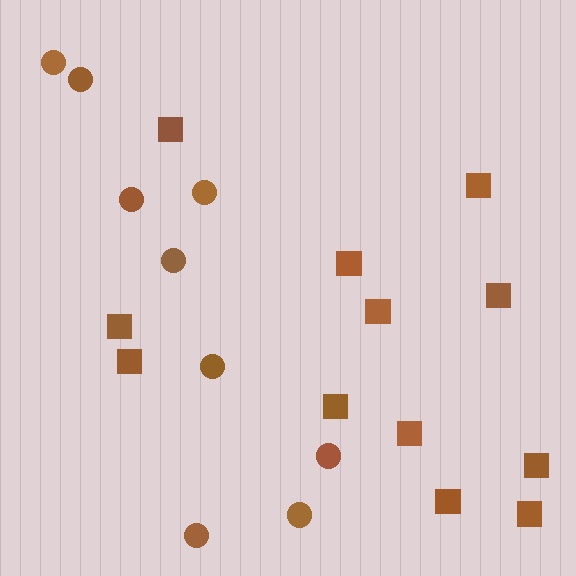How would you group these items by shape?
There are 2 groups: one group of squares (12) and one group of circles (9).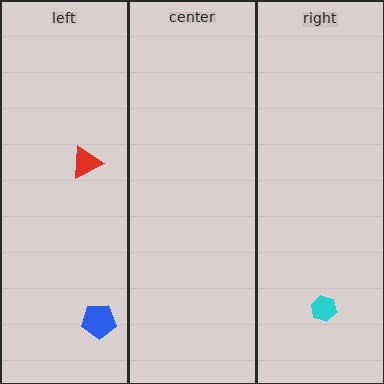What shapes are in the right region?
The cyan hexagon.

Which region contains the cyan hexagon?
The right region.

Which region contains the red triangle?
The left region.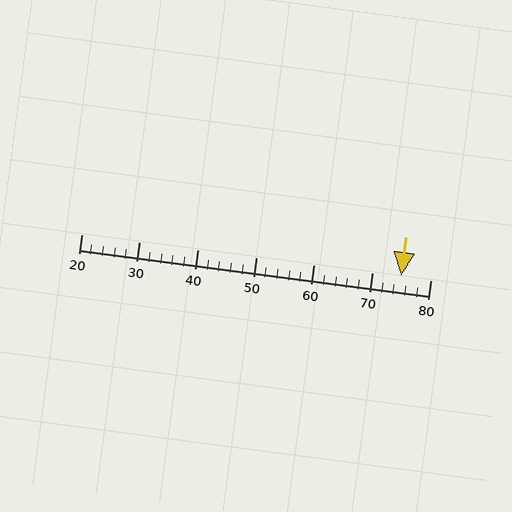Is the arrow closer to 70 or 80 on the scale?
The arrow is closer to 80.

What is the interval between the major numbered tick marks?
The major tick marks are spaced 10 units apart.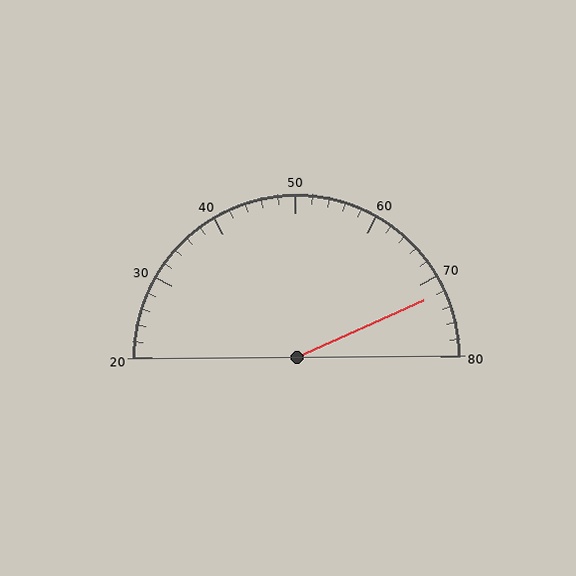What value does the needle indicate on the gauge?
The needle indicates approximately 72.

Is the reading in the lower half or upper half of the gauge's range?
The reading is in the upper half of the range (20 to 80).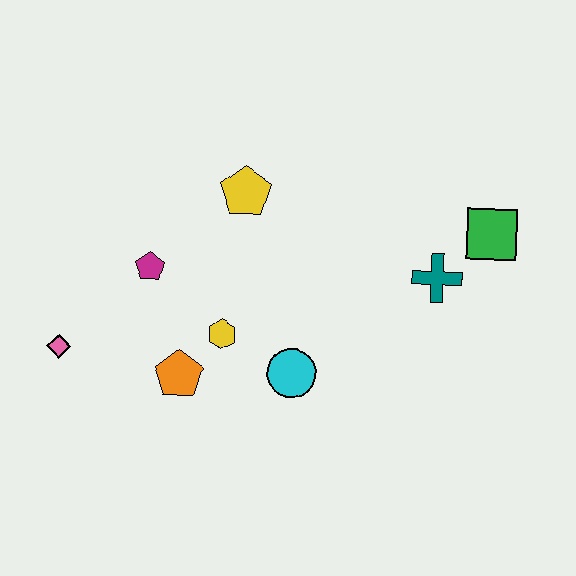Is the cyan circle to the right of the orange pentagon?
Yes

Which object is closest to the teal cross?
The green square is closest to the teal cross.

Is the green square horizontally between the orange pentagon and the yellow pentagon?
No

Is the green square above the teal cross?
Yes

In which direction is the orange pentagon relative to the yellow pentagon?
The orange pentagon is below the yellow pentagon.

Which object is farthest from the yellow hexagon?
The green square is farthest from the yellow hexagon.